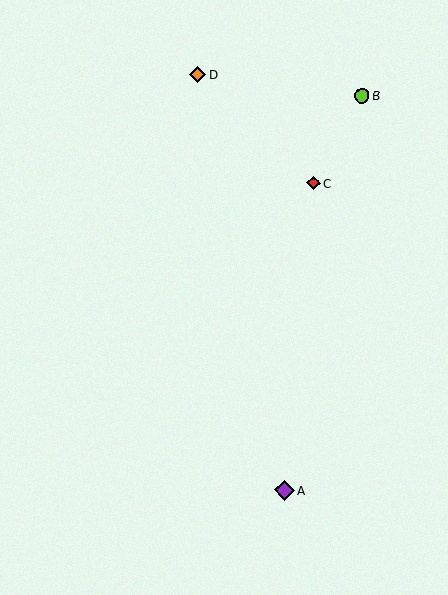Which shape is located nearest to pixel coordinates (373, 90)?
The lime circle (labeled B) at (362, 96) is nearest to that location.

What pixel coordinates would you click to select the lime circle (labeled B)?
Click at (362, 96) to select the lime circle B.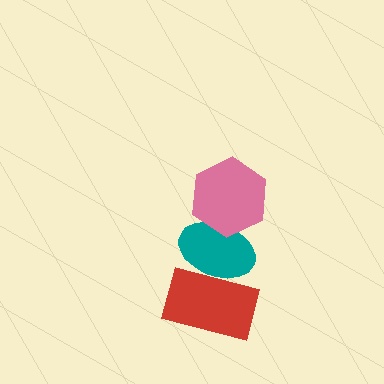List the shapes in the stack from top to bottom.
From top to bottom: the pink hexagon, the teal ellipse, the red rectangle.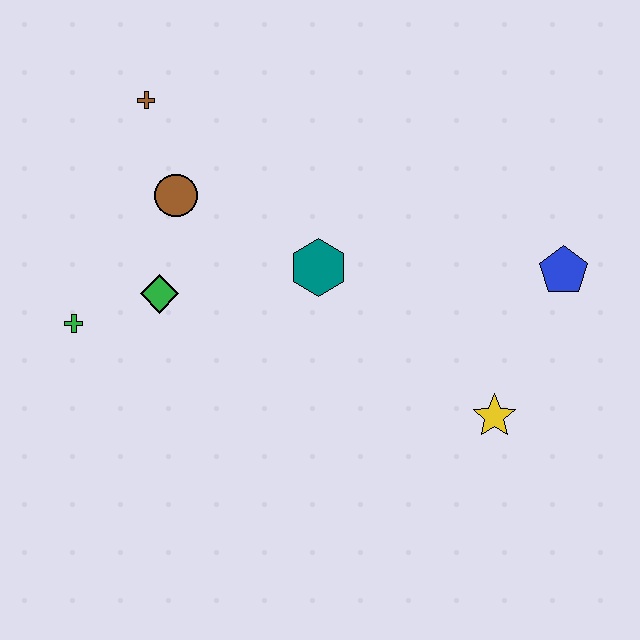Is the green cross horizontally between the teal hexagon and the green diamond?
No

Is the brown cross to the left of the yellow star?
Yes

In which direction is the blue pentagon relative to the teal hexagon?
The blue pentagon is to the right of the teal hexagon.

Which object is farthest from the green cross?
The blue pentagon is farthest from the green cross.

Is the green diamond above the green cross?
Yes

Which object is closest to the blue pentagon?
The yellow star is closest to the blue pentagon.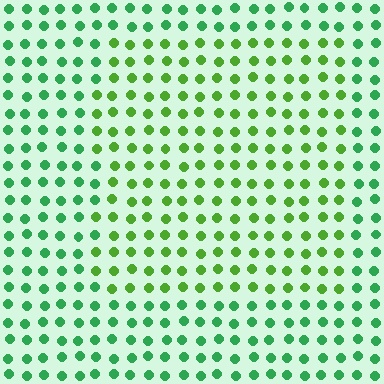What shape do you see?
I see a rectangle.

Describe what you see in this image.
The image is filled with small green elements in a uniform arrangement. A rectangle-shaped region is visible where the elements are tinted to a slightly different hue, forming a subtle color boundary.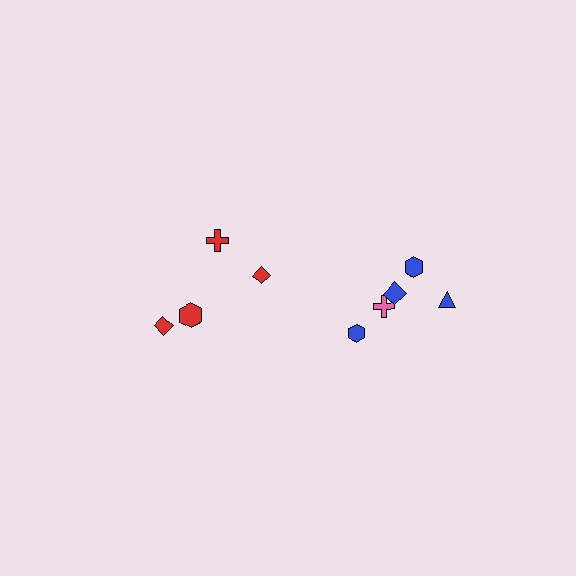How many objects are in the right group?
There are 6 objects.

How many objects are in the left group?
There are 4 objects.